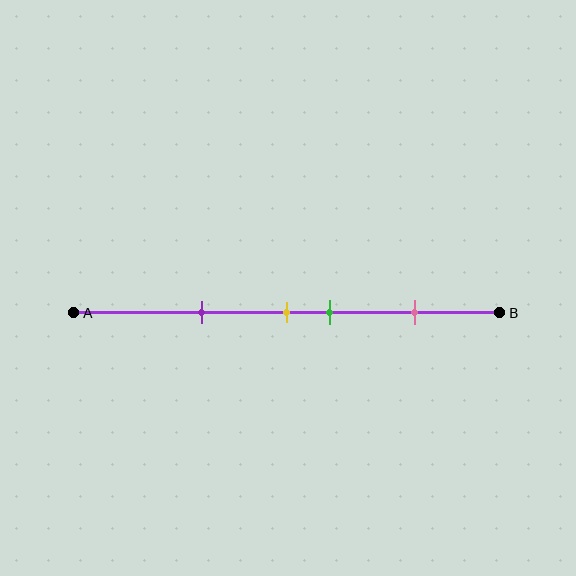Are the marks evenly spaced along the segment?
No, the marks are not evenly spaced.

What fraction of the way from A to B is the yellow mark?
The yellow mark is approximately 50% (0.5) of the way from A to B.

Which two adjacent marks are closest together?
The yellow and green marks are the closest adjacent pair.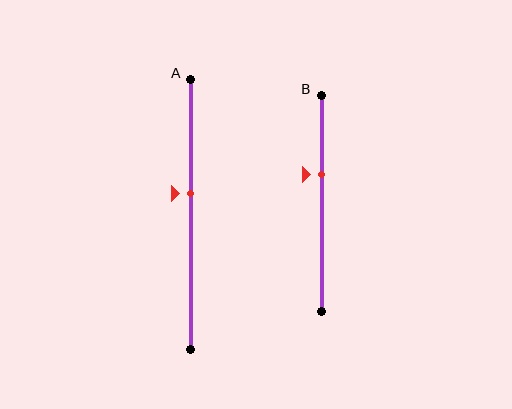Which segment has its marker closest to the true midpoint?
Segment A has its marker closest to the true midpoint.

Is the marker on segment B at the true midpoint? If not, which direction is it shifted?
No, the marker on segment B is shifted upward by about 13% of the segment length.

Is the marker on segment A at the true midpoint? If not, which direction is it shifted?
No, the marker on segment A is shifted upward by about 8% of the segment length.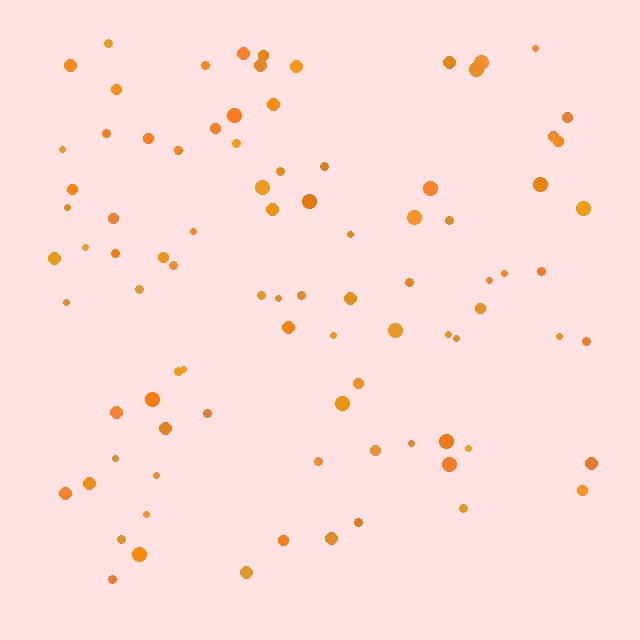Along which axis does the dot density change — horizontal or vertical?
Vertical.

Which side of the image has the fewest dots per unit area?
The bottom.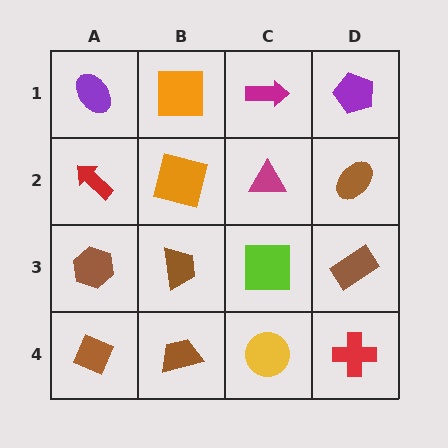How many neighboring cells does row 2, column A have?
3.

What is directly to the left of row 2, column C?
An orange square.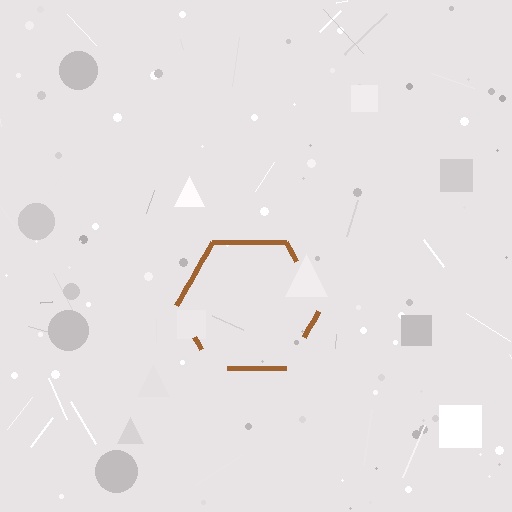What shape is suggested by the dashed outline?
The dashed outline suggests a hexagon.